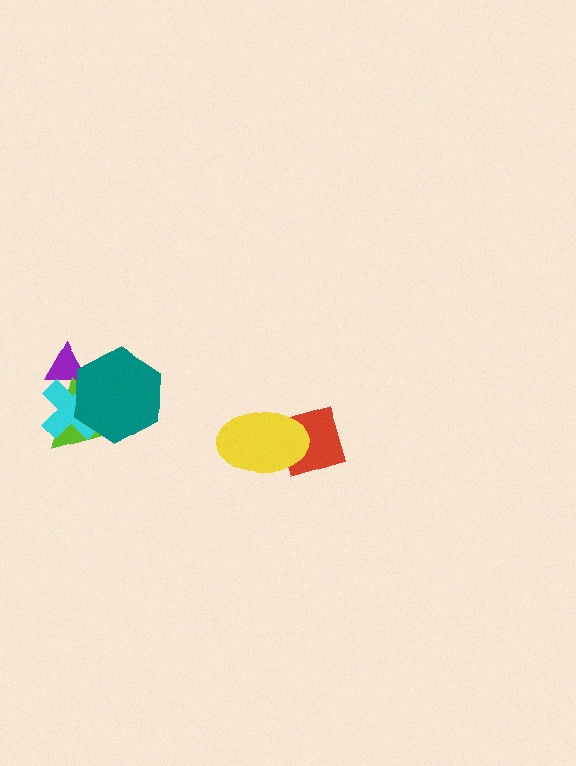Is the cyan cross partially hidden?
Yes, it is partially covered by another shape.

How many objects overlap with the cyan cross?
3 objects overlap with the cyan cross.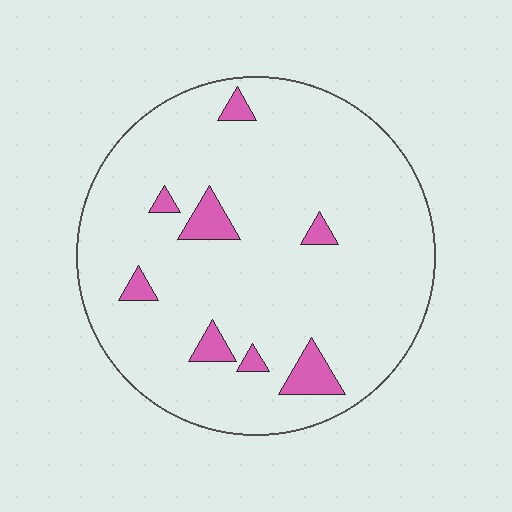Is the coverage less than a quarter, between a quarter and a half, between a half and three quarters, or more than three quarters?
Less than a quarter.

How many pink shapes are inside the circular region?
8.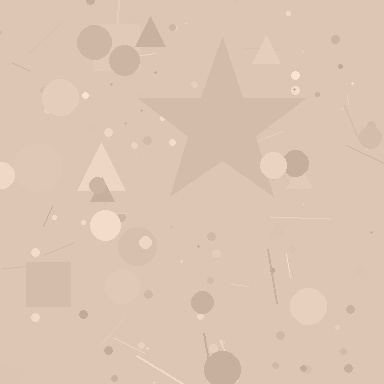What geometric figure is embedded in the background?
A star is embedded in the background.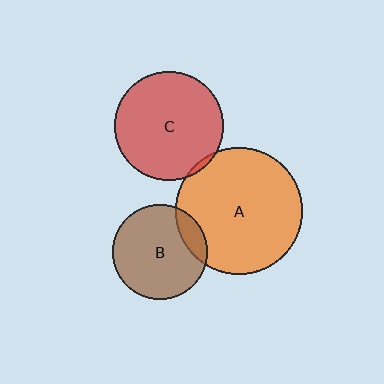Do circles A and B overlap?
Yes.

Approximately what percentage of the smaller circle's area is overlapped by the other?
Approximately 15%.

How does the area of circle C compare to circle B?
Approximately 1.3 times.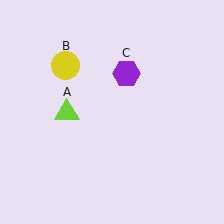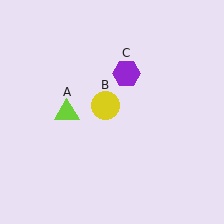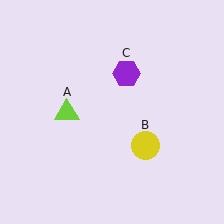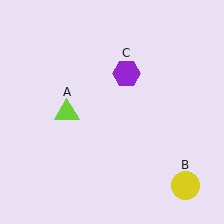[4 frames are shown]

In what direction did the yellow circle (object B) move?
The yellow circle (object B) moved down and to the right.